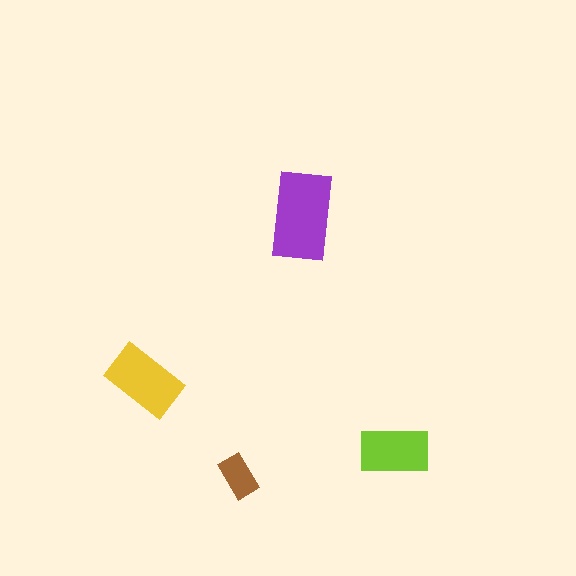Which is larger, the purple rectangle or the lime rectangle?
The purple one.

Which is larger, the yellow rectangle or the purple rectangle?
The purple one.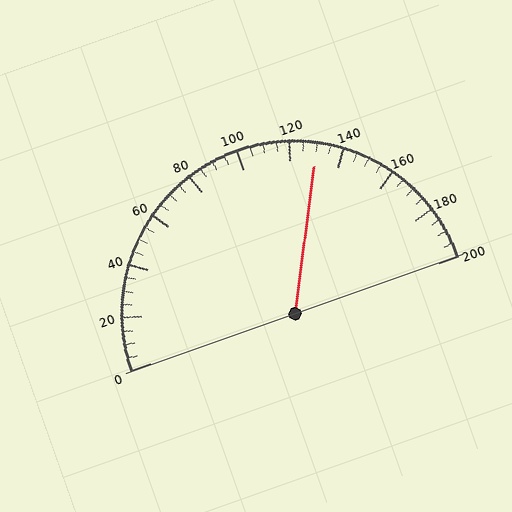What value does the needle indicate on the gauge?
The needle indicates approximately 130.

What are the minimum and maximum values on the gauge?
The gauge ranges from 0 to 200.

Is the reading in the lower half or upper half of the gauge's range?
The reading is in the upper half of the range (0 to 200).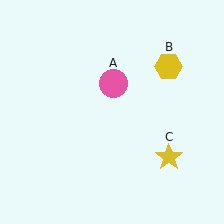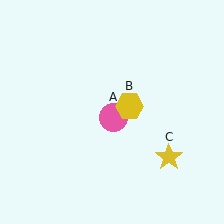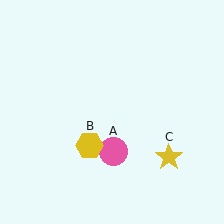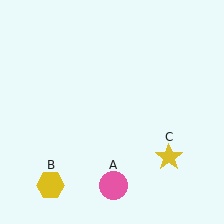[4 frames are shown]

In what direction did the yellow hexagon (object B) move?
The yellow hexagon (object B) moved down and to the left.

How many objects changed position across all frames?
2 objects changed position: pink circle (object A), yellow hexagon (object B).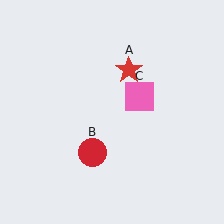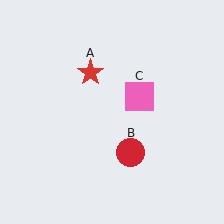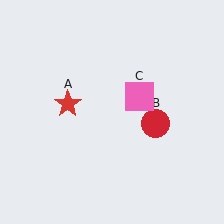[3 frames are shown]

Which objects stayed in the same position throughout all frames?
Pink square (object C) remained stationary.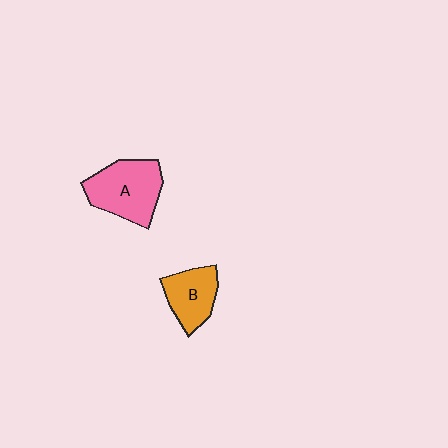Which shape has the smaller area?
Shape B (orange).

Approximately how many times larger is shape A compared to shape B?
Approximately 1.4 times.